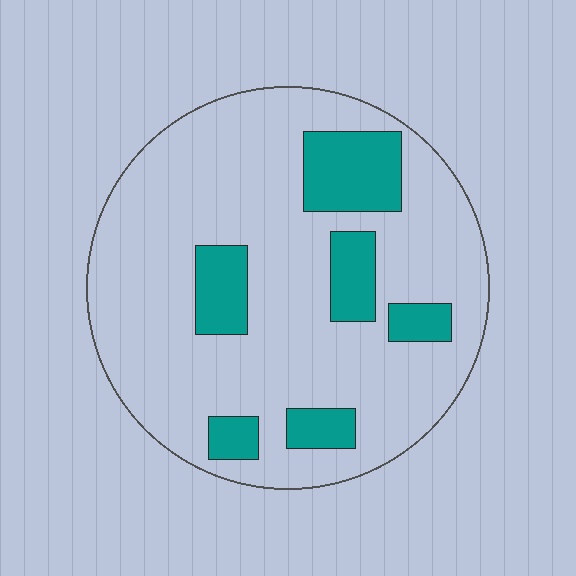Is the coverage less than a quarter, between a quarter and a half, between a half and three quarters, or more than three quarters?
Less than a quarter.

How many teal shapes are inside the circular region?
6.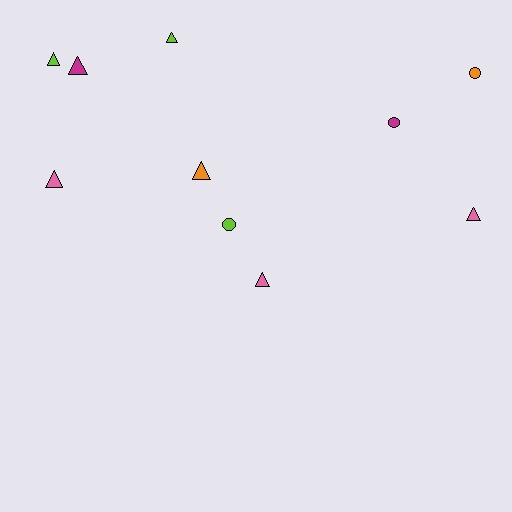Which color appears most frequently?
Pink, with 3 objects.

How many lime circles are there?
There is 1 lime circle.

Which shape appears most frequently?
Triangle, with 7 objects.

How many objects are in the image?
There are 10 objects.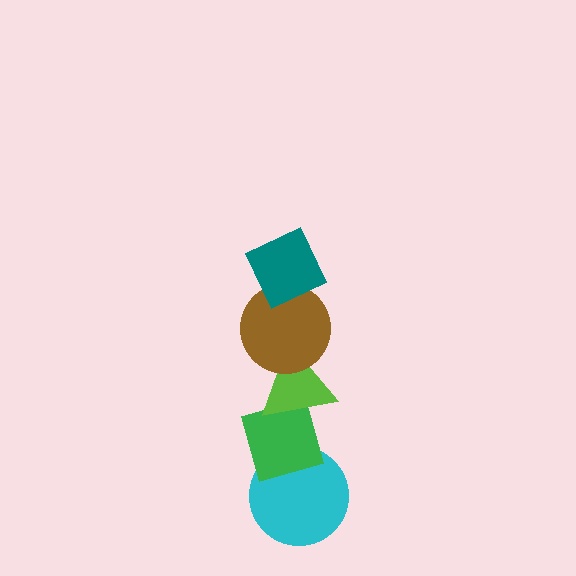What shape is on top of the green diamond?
The lime triangle is on top of the green diamond.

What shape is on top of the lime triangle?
The brown circle is on top of the lime triangle.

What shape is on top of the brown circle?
The teal diamond is on top of the brown circle.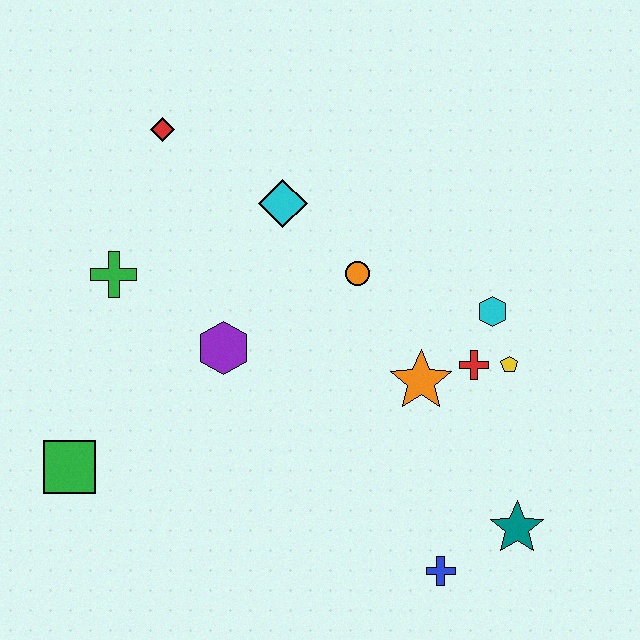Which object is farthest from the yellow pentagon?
The green square is farthest from the yellow pentagon.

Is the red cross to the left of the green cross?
No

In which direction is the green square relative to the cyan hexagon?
The green square is to the left of the cyan hexagon.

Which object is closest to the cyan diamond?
The orange circle is closest to the cyan diamond.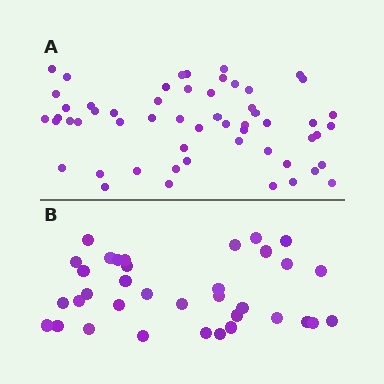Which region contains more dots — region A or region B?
Region A (the top region) has more dots.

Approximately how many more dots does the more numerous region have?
Region A has approximately 20 more dots than region B.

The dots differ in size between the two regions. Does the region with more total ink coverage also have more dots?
No. Region B has more total ink coverage because its dots are larger, but region A actually contains more individual dots. Total area can be misleading — the number of items is what matters here.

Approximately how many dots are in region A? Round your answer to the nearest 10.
About 60 dots. (The exact count is 56, which rounds to 60.)